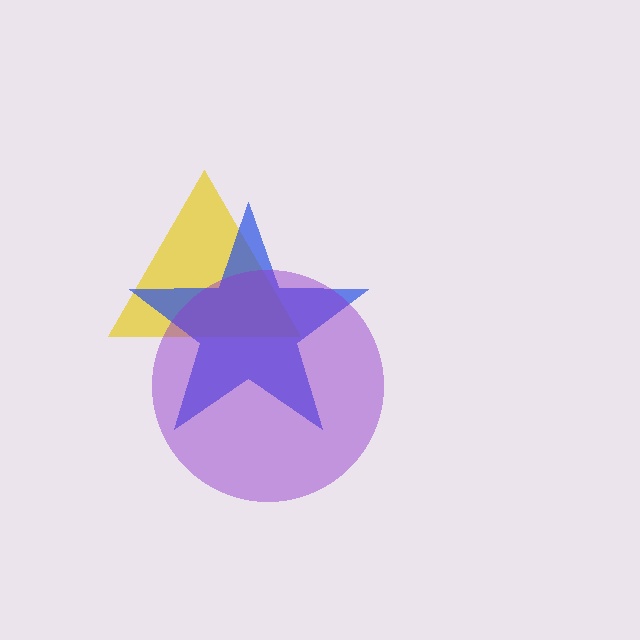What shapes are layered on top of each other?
The layered shapes are: a yellow triangle, a blue star, a purple circle.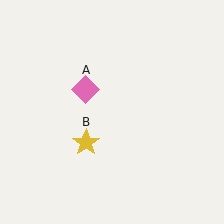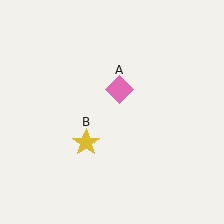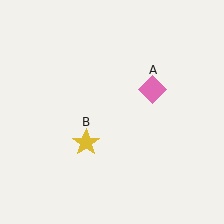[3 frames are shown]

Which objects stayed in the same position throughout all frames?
Yellow star (object B) remained stationary.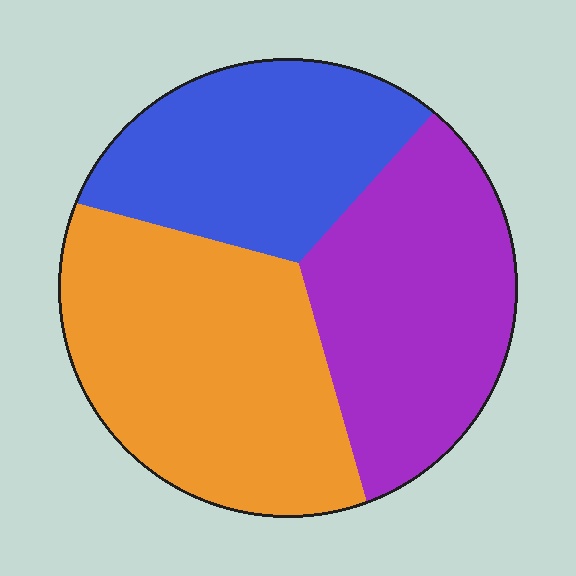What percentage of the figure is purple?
Purple covers around 35% of the figure.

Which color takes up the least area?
Blue, at roughly 30%.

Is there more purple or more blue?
Purple.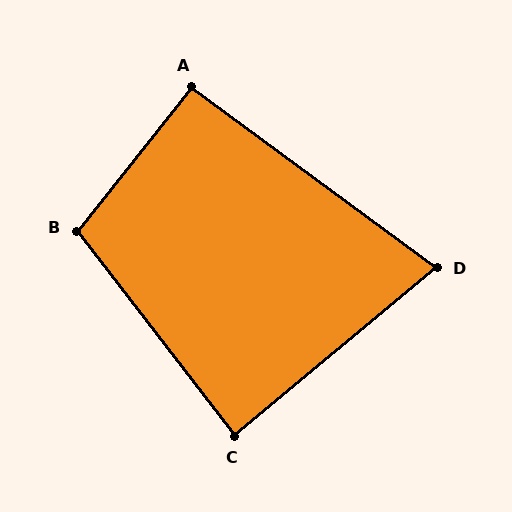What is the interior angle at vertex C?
Approximately 88 degrees (approximately right).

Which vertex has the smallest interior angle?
D, at approximately 76 degrees.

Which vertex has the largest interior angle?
B, at approximately 104 degrees.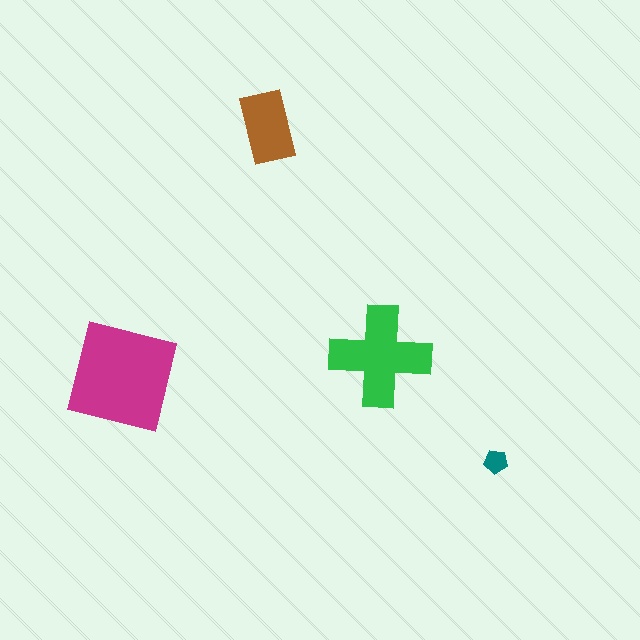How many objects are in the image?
There are 4 objects in the image.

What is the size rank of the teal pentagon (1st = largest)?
4th.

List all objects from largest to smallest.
The magenta square, the green cross, the brown rectangle, the teal pentagon.